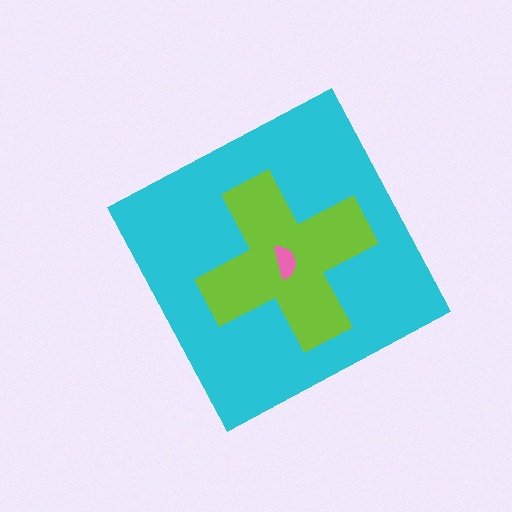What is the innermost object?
The pink semicircle.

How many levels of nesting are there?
3.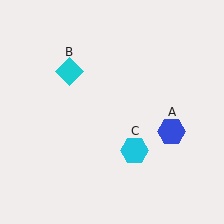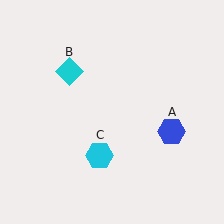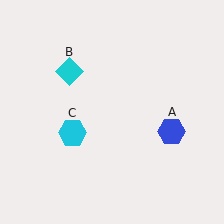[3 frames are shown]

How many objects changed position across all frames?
1 object changed position: cyan hexagon (object C).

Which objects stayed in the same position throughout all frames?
Blue hexagon (object A) and cyan diamond (object B) remained stationary.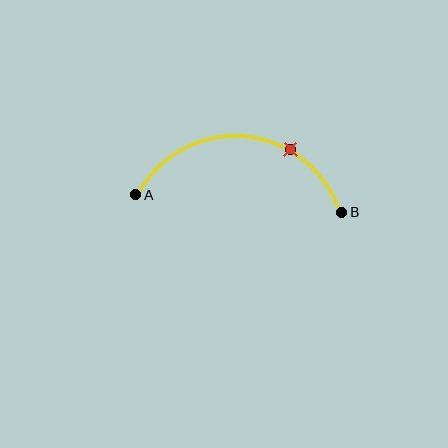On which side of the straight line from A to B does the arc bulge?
The arc bulges above the straight line connecting A and B.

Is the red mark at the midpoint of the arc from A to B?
No. The red mark lies on the arc but is closer to endpoint B. The arc midpoint would be at the point on the curve equidistant along the arc from both A and B.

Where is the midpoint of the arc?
The arc midpoint is the point on the curve farthest from the straight line joining A and B. It sits above that line.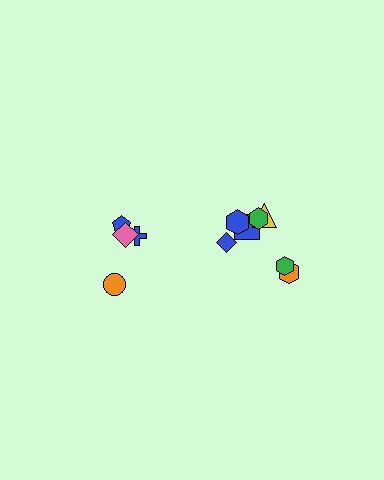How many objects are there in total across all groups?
There are 11 objects.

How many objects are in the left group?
There are 4 objects.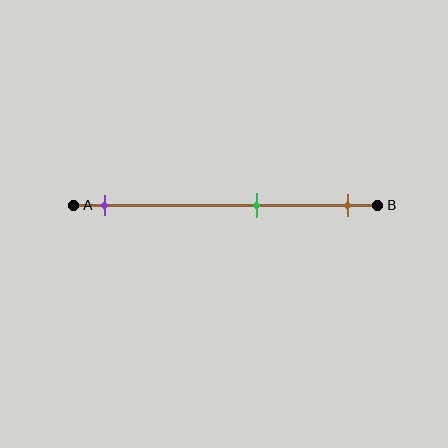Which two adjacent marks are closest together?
The green and brown marks are the closest adjacent pair.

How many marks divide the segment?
There are 3 marks dividing the segment.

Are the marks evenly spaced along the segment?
No, the marks are not evenly spaced.